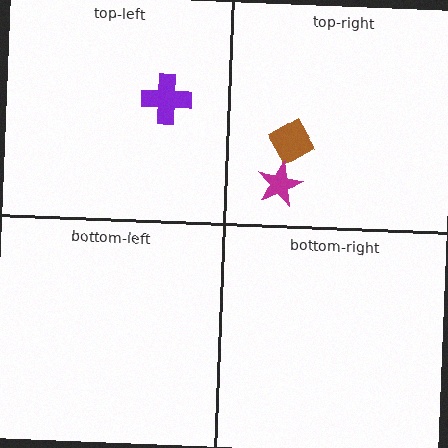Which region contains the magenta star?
The top-right region.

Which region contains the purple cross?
The top-left region.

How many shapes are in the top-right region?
2.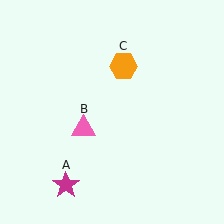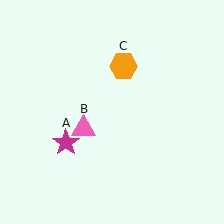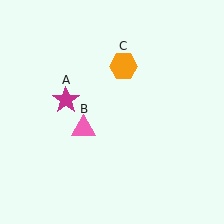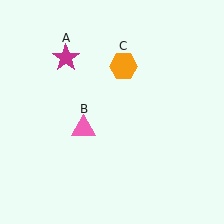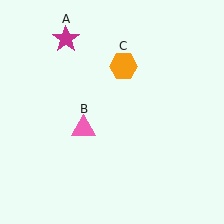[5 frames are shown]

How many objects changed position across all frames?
1 object changed position: magenta star (object A).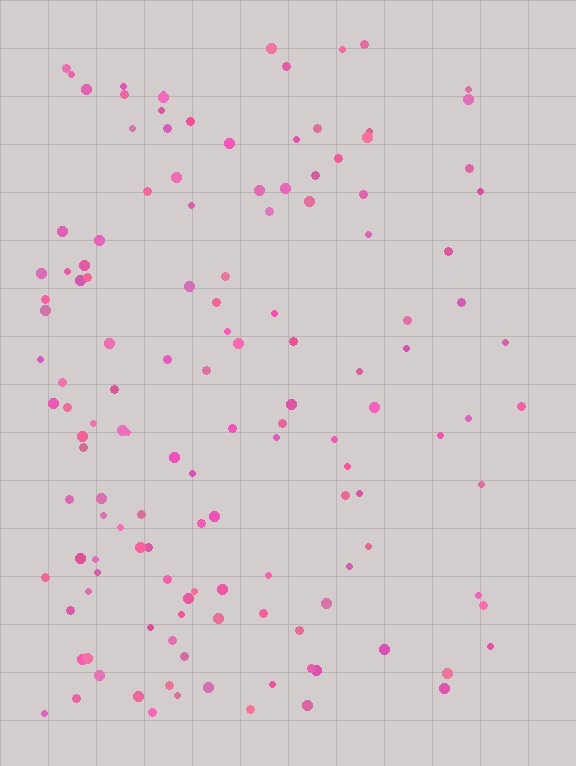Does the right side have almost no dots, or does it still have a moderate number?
Still a moderate number, just noticeably fewer than the left.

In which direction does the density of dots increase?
From right to left, with the left side densest.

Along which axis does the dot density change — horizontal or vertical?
Horizontal.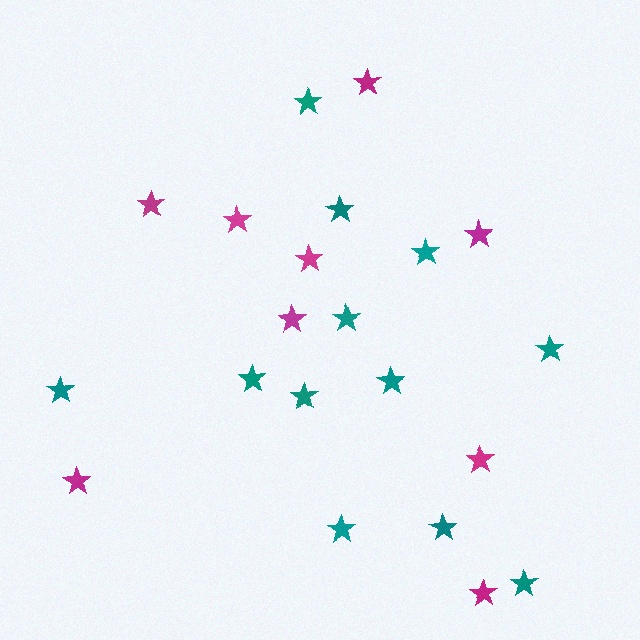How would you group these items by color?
There are 2 groups: one group of magenta stars (9) and one group of teal stars (12).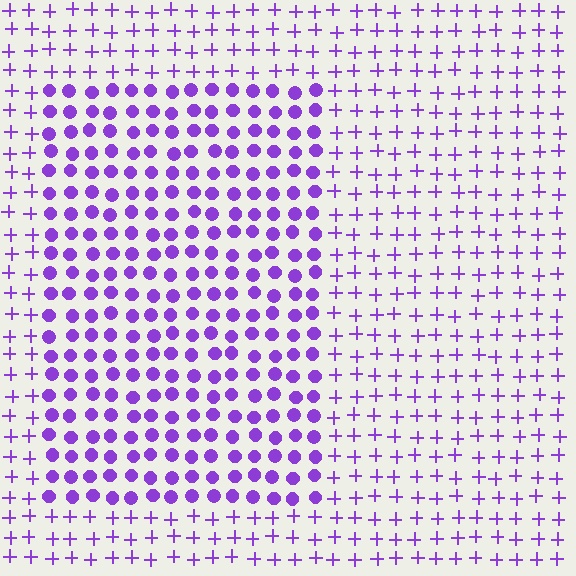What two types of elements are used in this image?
The image uses circles inside the rectangle region and plus signs outside it.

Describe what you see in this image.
The image is filled with small purple elements arranged in a uniform grid. A rectangle-shaped region contains circles, while the surrounding area contains plus signs. The boundary is defined purely by the change in element shape.